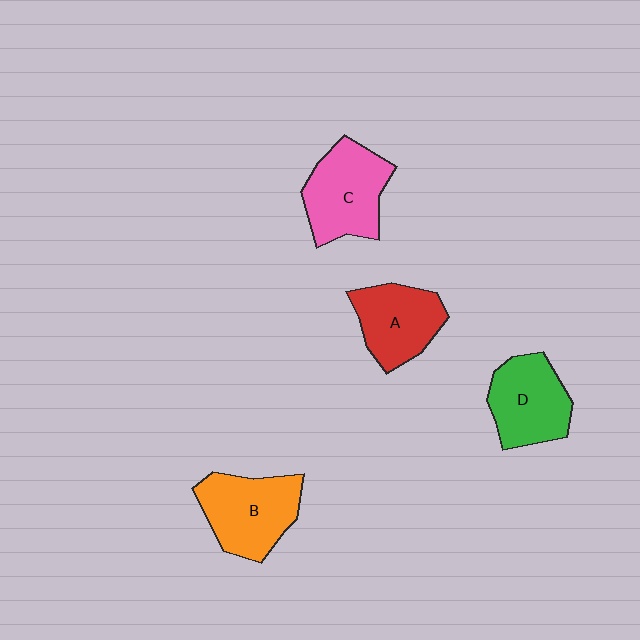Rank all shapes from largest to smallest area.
From largest to smallest: B (orange), C (pink), D (green), A (red).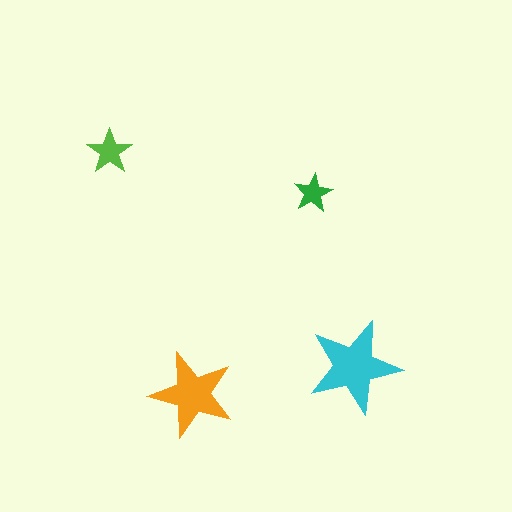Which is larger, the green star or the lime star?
The lime one.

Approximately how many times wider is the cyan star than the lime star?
About 2 times wider.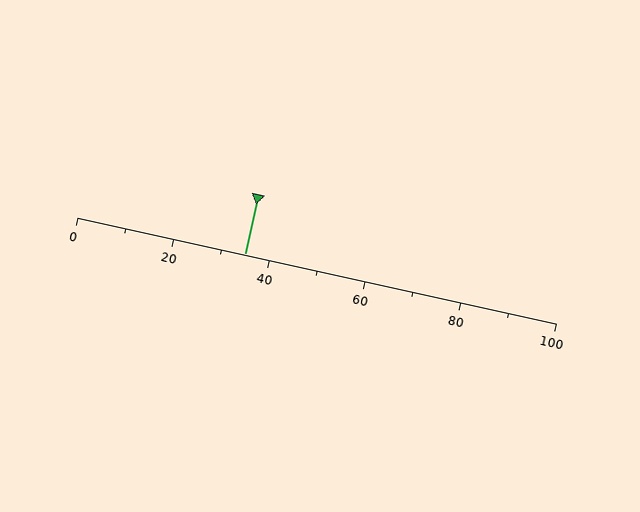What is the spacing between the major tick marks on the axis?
The major ticks are spaced 20 apart.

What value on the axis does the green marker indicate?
The marker indicates approximately 35.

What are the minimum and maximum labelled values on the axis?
The axis runs from 0 to 100.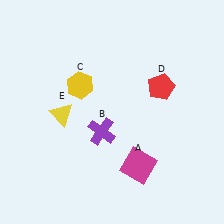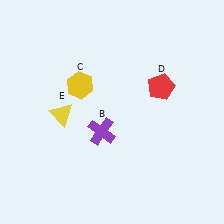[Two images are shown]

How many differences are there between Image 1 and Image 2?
There is 1 difference between the two images.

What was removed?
The magenta square (A) was removed in Image 2.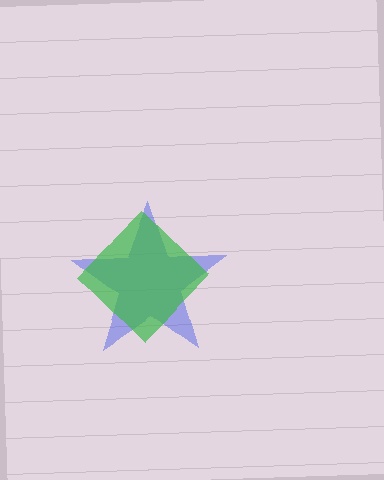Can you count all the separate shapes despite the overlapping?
Yes, there are 2 separate shapes.